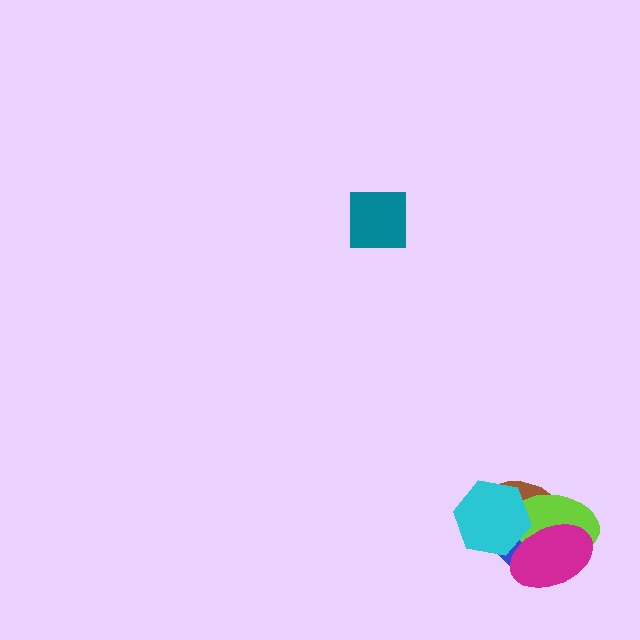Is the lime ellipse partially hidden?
Yes, it is partially covered by another shape.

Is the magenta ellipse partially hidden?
Yes, it is partially covered by another shape.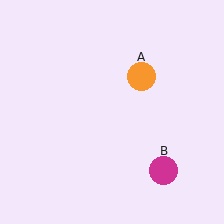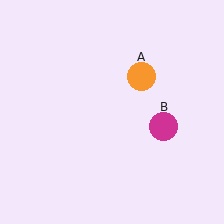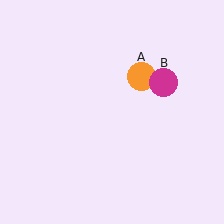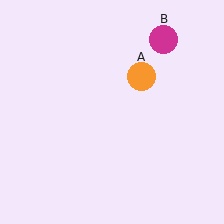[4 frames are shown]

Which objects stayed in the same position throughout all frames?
Orange circle (object A) remained stationary.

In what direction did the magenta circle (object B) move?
The magenta circle (object B) moved up.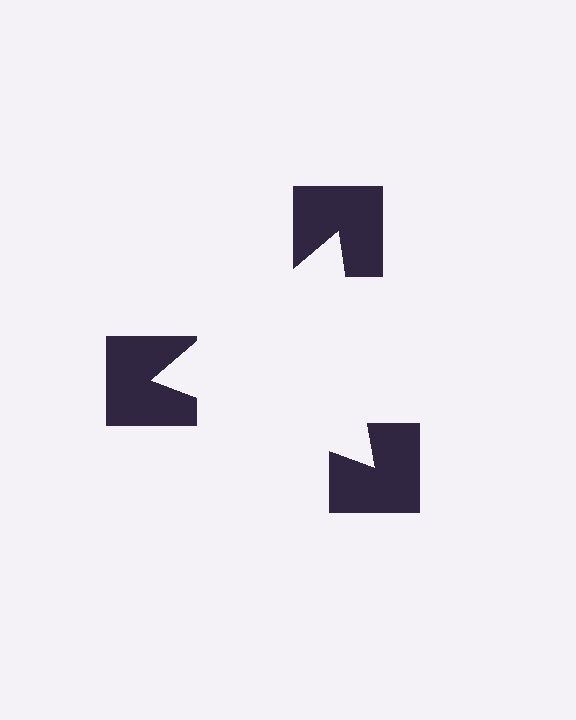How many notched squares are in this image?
There are 3 — one at each vertex of the illusory triangle.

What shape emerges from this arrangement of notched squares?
An illusory triangle — its edges are inferred from the aligned wedge cuts in the notched squares, not physically drawn.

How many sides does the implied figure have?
3 sides.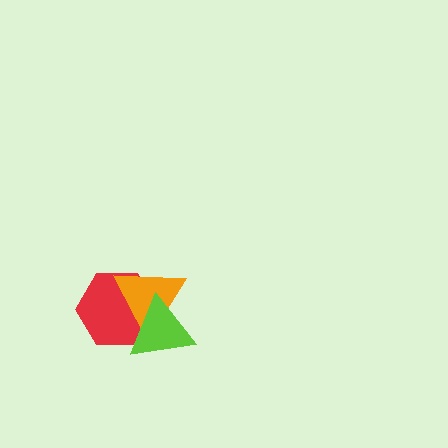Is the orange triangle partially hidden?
Yes, it is partially covered by another shape.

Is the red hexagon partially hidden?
Yes, it is partially covered by another shape.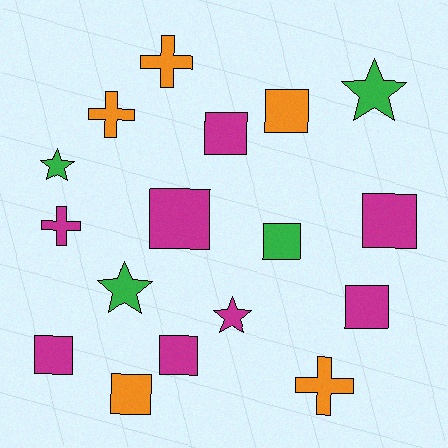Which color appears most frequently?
Magenta, with 8 objects.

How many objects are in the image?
There are 17 objects.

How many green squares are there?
There is 1 green square.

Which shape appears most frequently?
Square, with 9 objects.